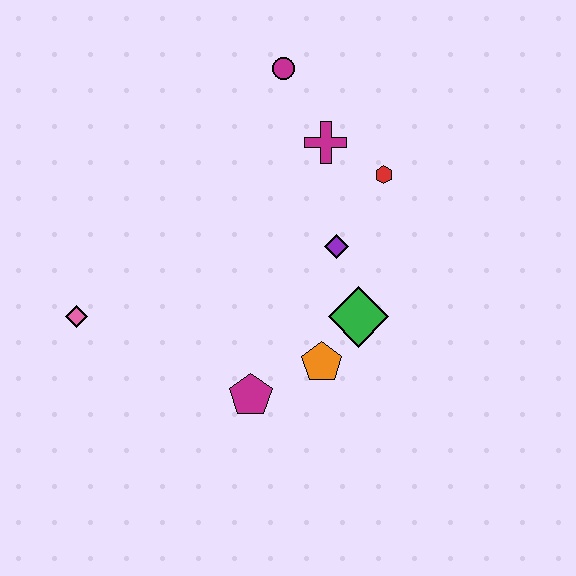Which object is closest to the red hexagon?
The magenta cross is closest to the red hexagon.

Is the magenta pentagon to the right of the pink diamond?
Yes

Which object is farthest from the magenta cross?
The pink diamond is farthest from the magenta cross.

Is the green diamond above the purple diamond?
No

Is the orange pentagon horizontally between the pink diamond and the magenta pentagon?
No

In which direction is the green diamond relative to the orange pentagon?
The green diamond is above the orange pentagon.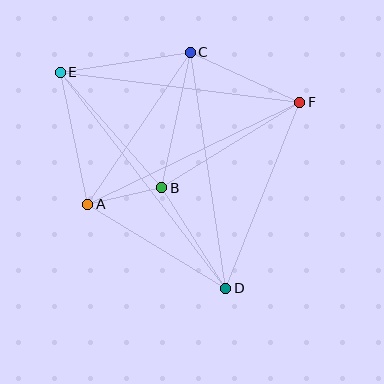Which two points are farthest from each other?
Points D and E are farthest from each other.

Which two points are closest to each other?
Points A and B are closest to each other.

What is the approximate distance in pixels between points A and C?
The distance between A and C is approximately 183 pixels.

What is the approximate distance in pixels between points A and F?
The distance between A and F is approximately 235 pixels.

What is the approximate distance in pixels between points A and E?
The distance between A and E is approximately 135 pixels.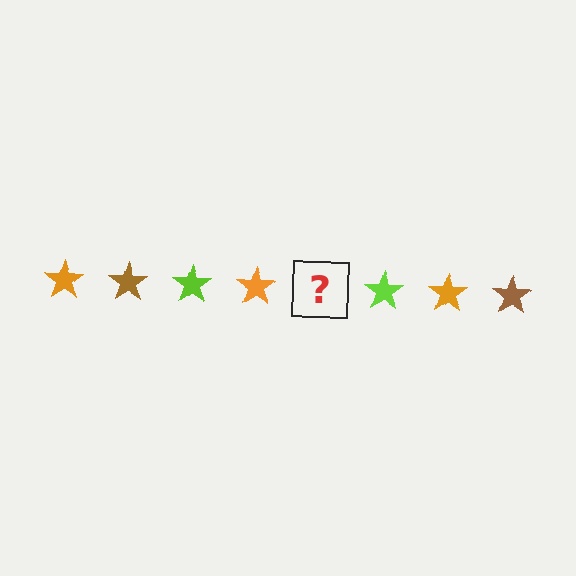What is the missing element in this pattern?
The missing element is a brown star.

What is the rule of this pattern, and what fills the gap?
The rule is that the pattern cycles through orange, brown, lime stars. The gap should be filled with a brown star.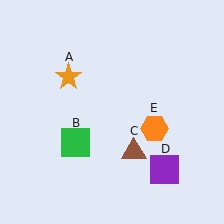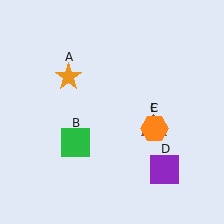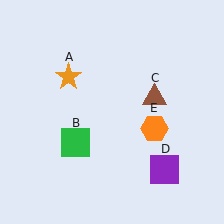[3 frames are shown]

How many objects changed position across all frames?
1 object changed position: brown triangle (object C).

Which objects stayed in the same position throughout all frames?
Orange star (object A) and green square (object B) and purple square (object D) and orange hexagon (object E) remained stationary.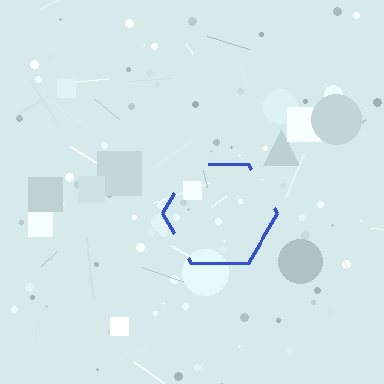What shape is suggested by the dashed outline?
The dashed outline suggests a hexagon.